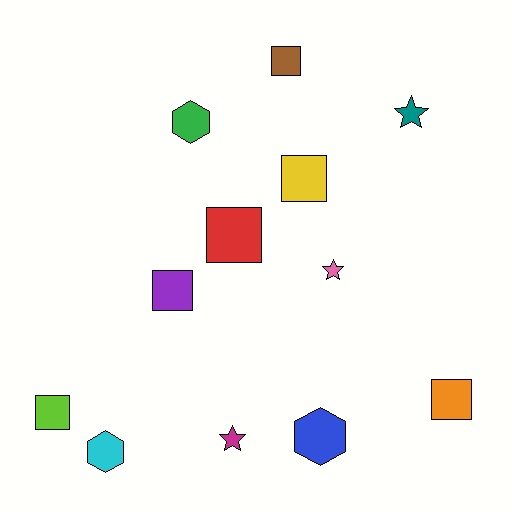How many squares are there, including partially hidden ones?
There are 6 squares.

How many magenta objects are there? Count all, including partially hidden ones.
There is 1 magenta object.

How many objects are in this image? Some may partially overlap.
There are 12 objects.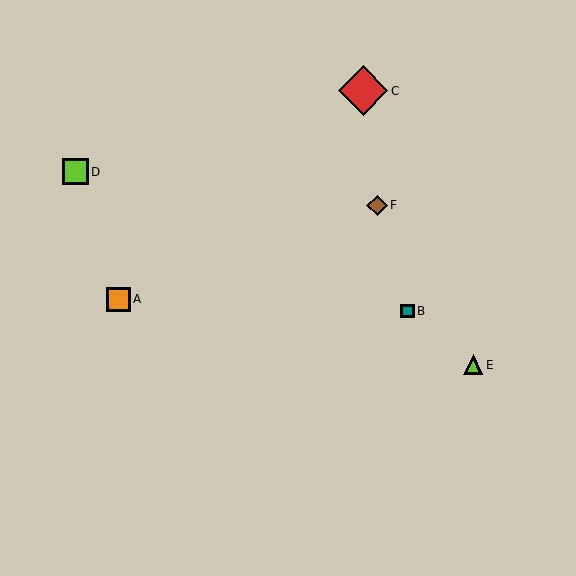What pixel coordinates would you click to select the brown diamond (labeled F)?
Click at (377, 205) to select the brown diamond F.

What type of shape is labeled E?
Shape E is a lime triangle.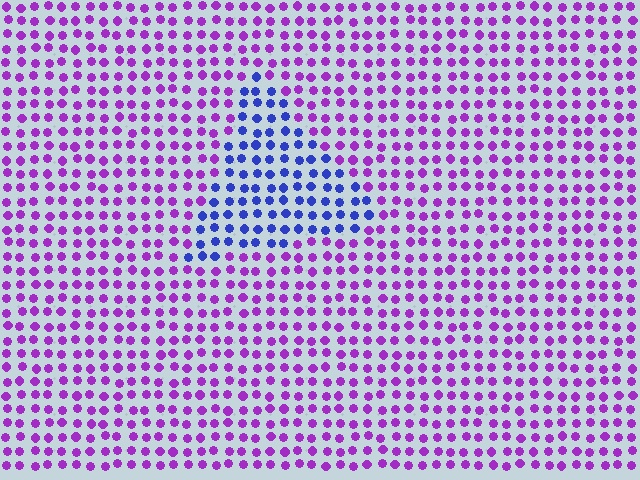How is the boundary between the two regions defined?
The boundary is defined purely by a slight shift in hue (about 53 degrees). Spacing, size, and orientation are identical on both sides.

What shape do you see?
I see a triangle.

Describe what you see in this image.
The image is filled with small purple elements in a uniform arrangement. A triangle-shaped region is visible where the elements are tinted to a slightly different hue, forming a subtle color boundary.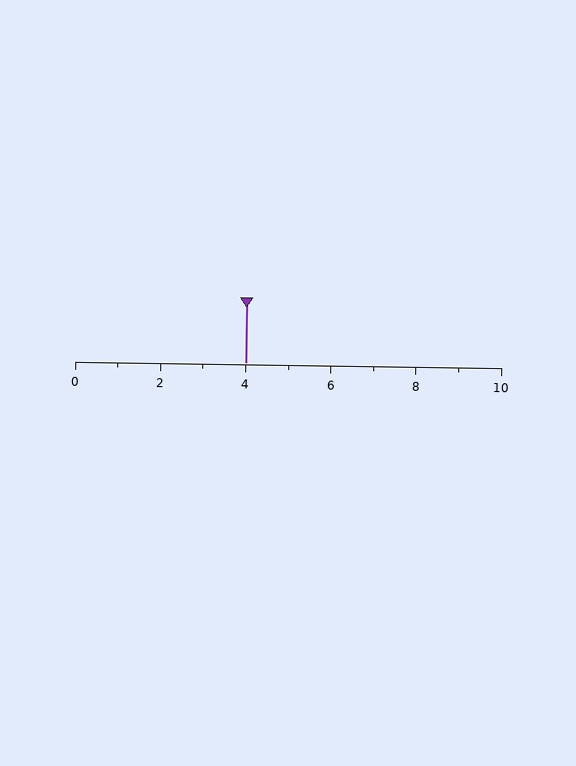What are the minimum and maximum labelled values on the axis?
The axis runs from 0 to 10.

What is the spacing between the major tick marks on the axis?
The major ticks are spaced 2 apart.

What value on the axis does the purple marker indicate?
The marker indicates approximately 4.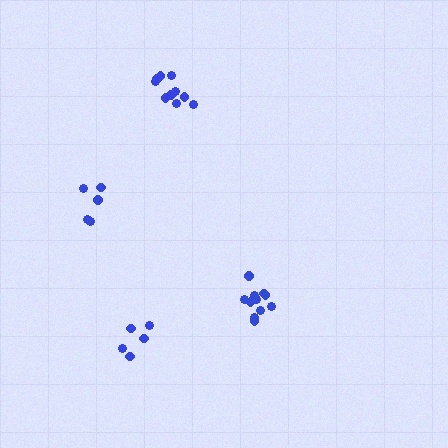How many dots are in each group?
Group 1: 10 dots, Group 2: 5 dots, Group 3: 5 dots, Group 4: 11 dots (31 total).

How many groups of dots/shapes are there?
There are 4 groups.